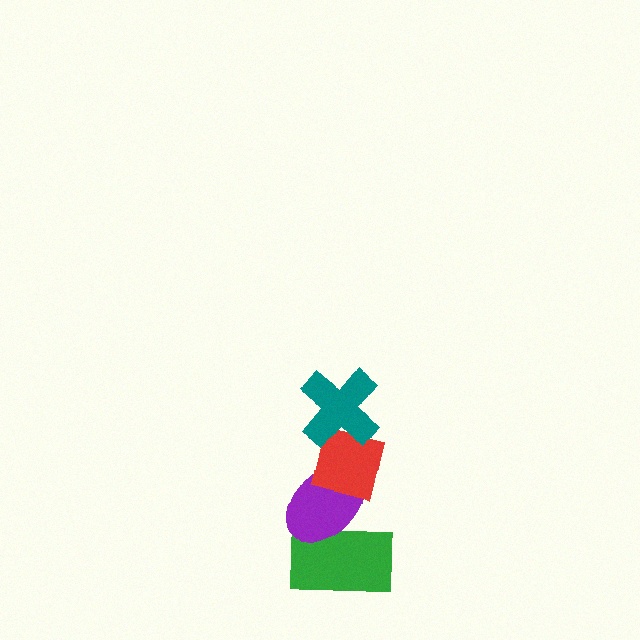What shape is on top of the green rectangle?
The purple ellipse is on top of the green rectangle.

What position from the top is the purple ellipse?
The purple ellipse is 3rd from the top.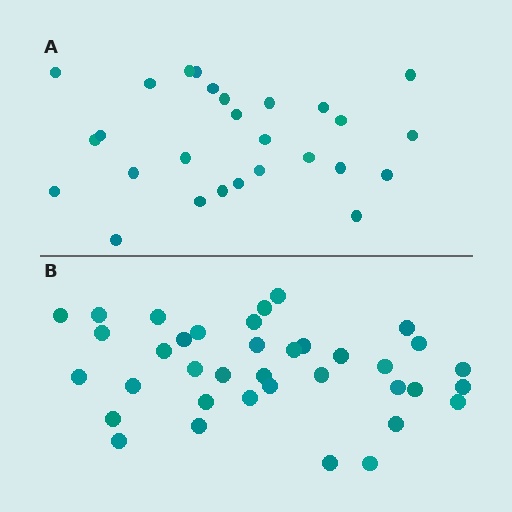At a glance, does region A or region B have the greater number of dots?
Region B (the bottom region) has more dots.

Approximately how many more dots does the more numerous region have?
Region B has roughly 10 or so more dots than region A.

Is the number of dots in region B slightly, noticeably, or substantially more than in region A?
Region B has noticeably more, but not dramatically so. The ratio is roughly 1.4 to 1.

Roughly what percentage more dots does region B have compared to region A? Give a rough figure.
About 35% more.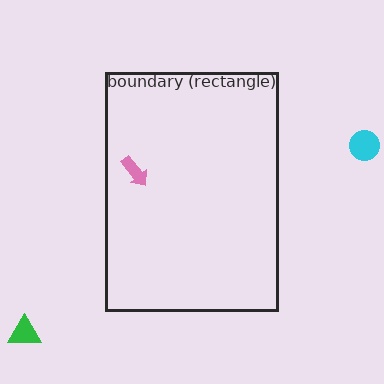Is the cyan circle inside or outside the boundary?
Outside.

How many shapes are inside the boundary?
1 inside, 2 outside.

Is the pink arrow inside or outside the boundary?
Inside.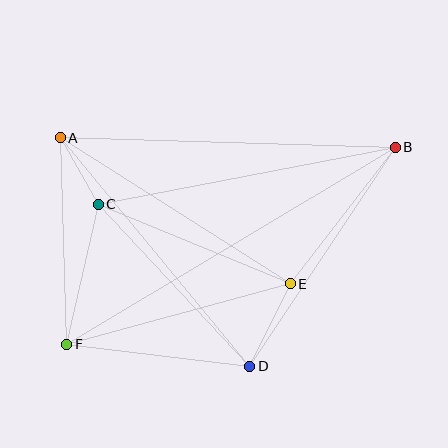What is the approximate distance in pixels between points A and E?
The distance between A and E is approximately 273 pixels.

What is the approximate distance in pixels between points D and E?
The distance between D and E is approximately 92 pixels.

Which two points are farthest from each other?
Points B and F are farthest from each other.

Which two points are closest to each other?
Points A and C are closest to each other.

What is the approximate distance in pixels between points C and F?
The distance between C and F is approximately 143 pixels.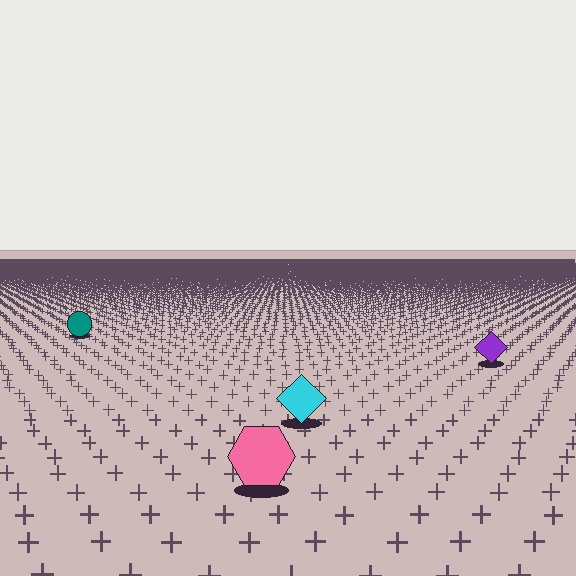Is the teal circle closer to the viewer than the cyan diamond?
No. The cyan diamond is closer — you can tell from the texture gradient: the ground texture is coarser near it.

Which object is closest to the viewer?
The pink hexagon is closest. The texture marks near it are larger and more spread out.